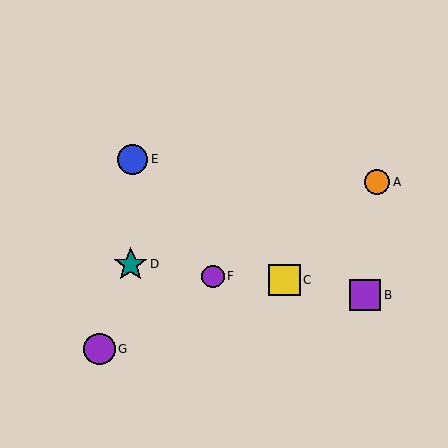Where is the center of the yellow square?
The center of the yellow square is at (284, 280).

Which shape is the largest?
The teal star (labeled D) is the largest.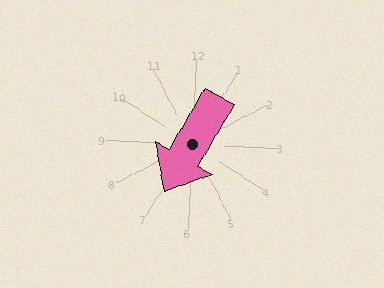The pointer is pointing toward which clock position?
Roughly 7 o'clock.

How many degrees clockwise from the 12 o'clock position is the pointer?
Approximately 208 degrees.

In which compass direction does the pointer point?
Southwest.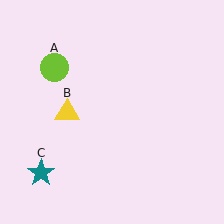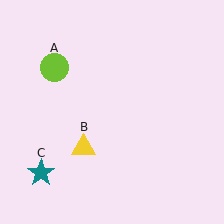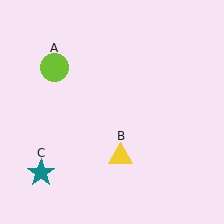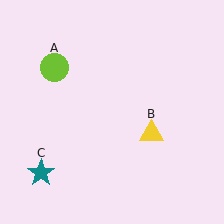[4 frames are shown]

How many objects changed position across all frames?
1 object changed position: yellow triangle (object B).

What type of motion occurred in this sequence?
The yellow triangle (object B) rotated counterclockwise around the center of the scene.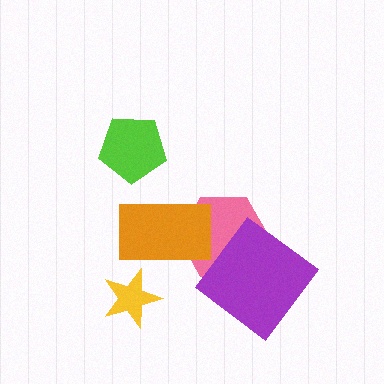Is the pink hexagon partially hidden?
Yes, it is partially covered by another shape.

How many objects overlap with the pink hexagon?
2 objects overlap with the pink hexagon.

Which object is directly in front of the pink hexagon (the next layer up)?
The orange rectangle is directly in front of the pink hexagon.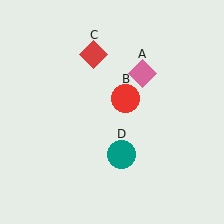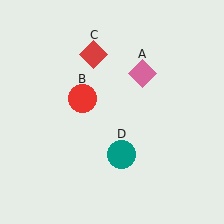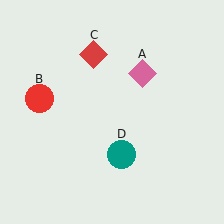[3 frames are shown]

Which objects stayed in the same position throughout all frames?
Pink diamond (object A) and red diamond (object C) and teal circle (object D) remained stationary.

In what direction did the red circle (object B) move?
The red circle (object B) moved left.